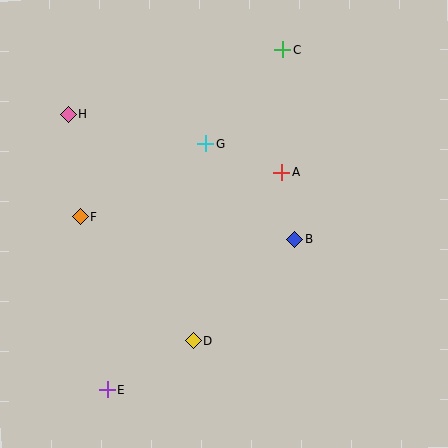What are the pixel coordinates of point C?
Point C is at (282, 50).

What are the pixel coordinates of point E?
Point E is at (108, 390).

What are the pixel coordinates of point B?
Point B is at (295, 239).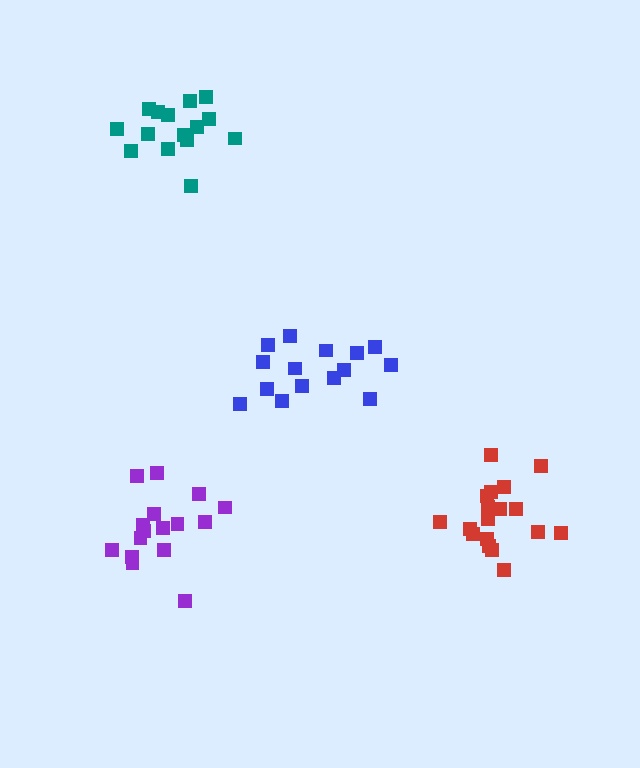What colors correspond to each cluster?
The clusters are colored: blue, purple, red, teal.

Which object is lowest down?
The purple cluster is bottommost.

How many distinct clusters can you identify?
There are 4 distinct clusters.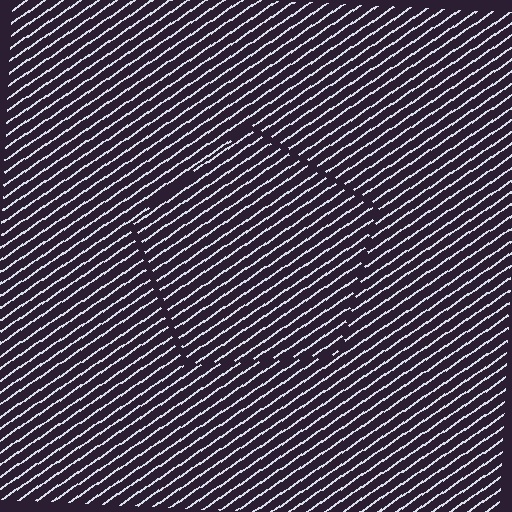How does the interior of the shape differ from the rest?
The interior of the shape contains the same grating, shifted by half a period — the contour is defined by the phase discontinuity where line-ends from the inner and outer gratings abut.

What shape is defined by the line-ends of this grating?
An illusory pentagon. The interior of the shape contains the same grating, shifted by half a period — the contour is defined by the phase discontinuity where line-ends from the inner and outer gratings abut.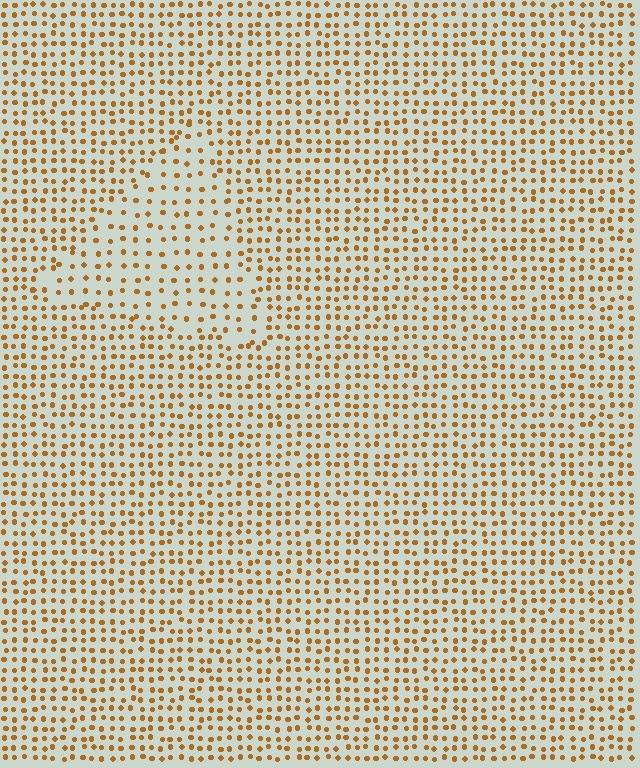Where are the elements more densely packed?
The elements are more densely packed outside the triangle boundary.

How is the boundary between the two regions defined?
The boundary is defined by a change in element density (approximately 1.8x ratio). All elements are the same color, size, and shape.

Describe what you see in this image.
The image contains small brown elements arranged at two different densities. A triangle-shaped region is visible where the elements are less densely packed than the surrounding area.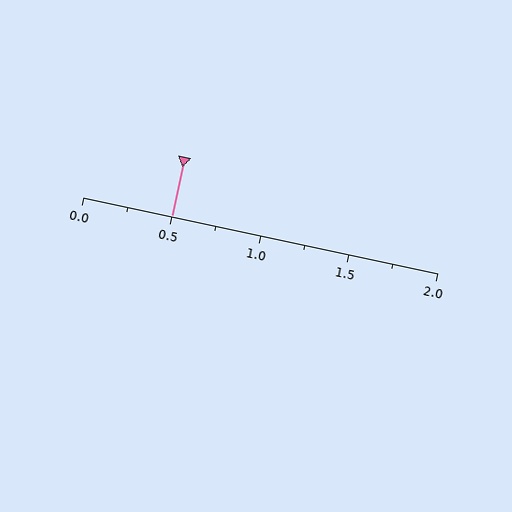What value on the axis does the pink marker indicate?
The marker indicates approximately 0.5.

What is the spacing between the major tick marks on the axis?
The major ticks are spaced 0.5 apart.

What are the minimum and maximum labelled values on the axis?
The axis runs from 0.0 to 2.0.